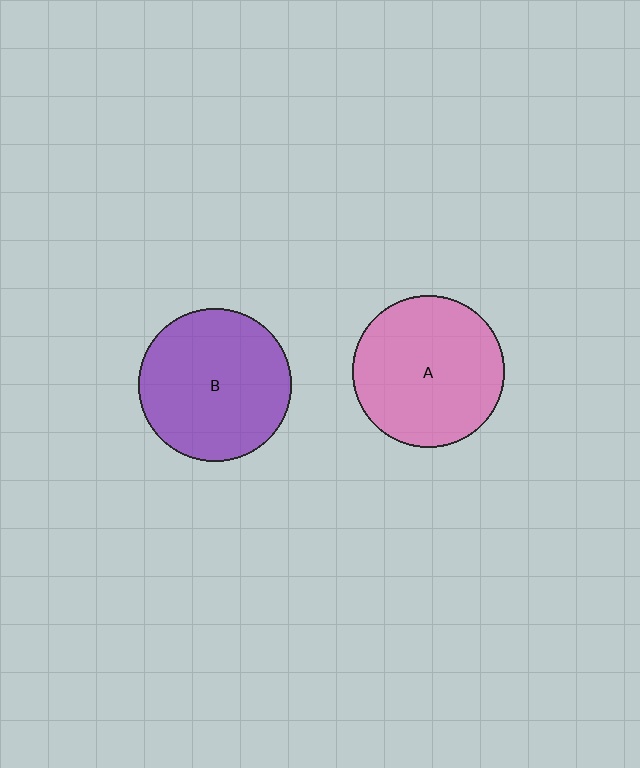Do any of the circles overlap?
No, none of the circles overlap.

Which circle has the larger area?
Circle B (purple).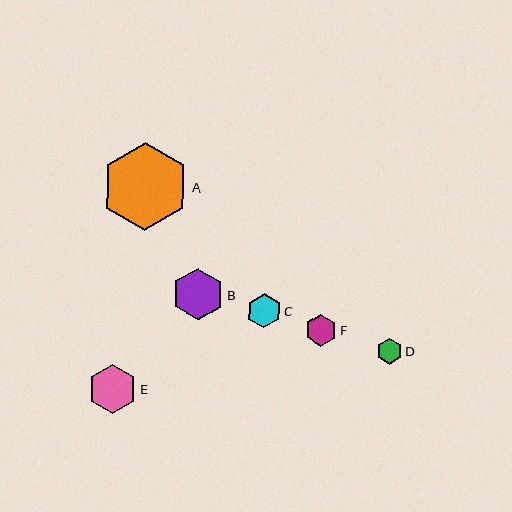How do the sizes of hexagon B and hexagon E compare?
Hexagon B and hexagon E are approximately the same size.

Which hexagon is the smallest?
Hexagon D is the smallest with a size of approximately 25 pixels.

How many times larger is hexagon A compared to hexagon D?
Hexagon A is approximately 3.5 times the size of hexagon D.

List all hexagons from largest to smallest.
From largest to smallest: A, B, E, C, F, D.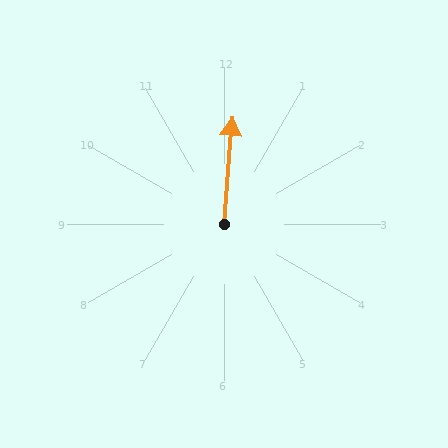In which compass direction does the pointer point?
North.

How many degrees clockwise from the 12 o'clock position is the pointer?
Approximately 4 degrees.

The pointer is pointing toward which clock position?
Roughly 12 o'clock.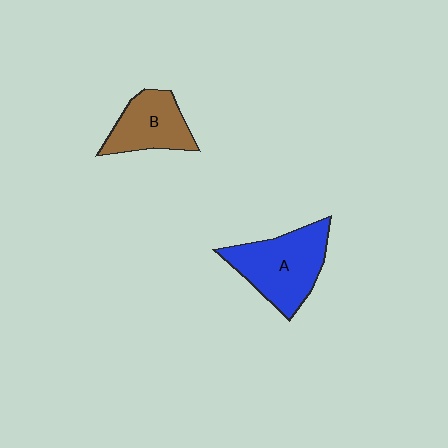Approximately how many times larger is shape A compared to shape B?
Approximately 1.4 times.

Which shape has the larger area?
Shape A (blue).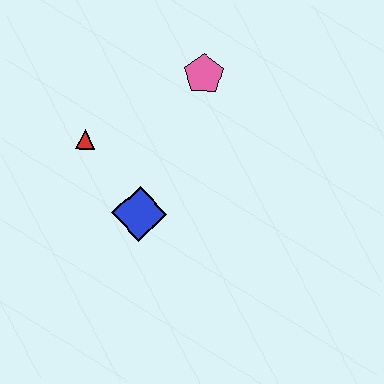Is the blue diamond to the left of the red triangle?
No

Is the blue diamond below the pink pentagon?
Yes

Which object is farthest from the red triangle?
The pink pentagon is farthest from the red triangle.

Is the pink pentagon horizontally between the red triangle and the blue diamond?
No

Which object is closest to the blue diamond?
The red triangle is closest to the blue diamond.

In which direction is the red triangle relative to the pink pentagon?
The red triangle is to the left of the pink pentagon.